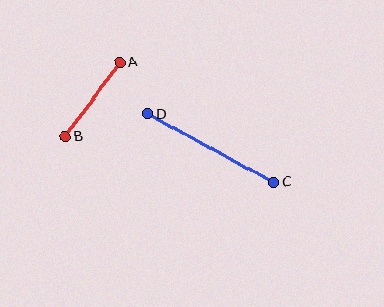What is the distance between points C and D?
The distance is approximately 143 pixels.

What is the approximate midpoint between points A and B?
The midpoint is at approximately (92, 99) pixels.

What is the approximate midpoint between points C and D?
The midpoint is at approximately (211, 148) pixels.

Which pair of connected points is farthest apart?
Points C and D are farthest apart.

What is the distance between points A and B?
The distance is approximately 93 pixels.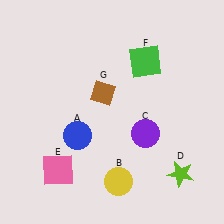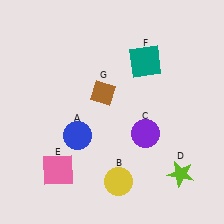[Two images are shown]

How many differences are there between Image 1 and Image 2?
There is 1 difference between the two images.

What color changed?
The square (F) changed from green in Image 1 to teal in Image 2.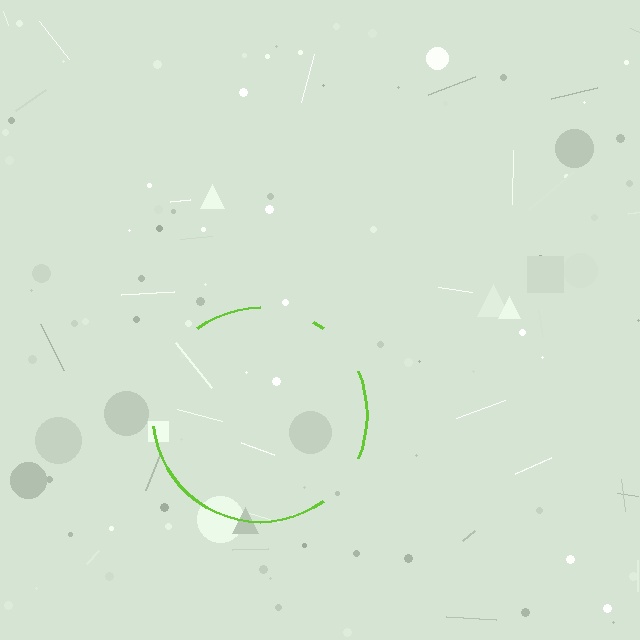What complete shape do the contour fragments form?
The contour fragments form a circle.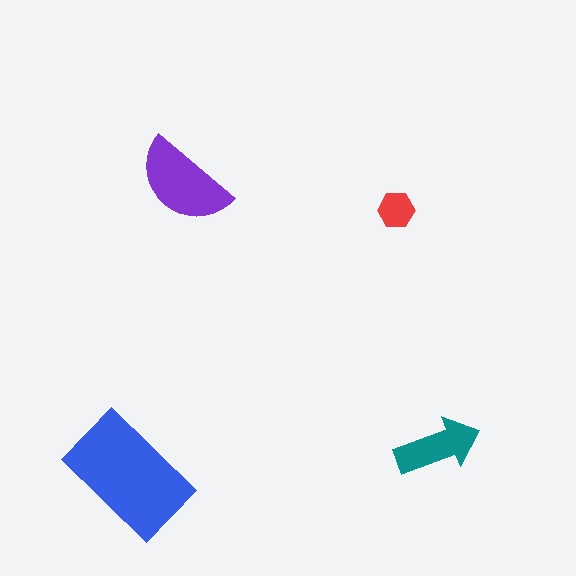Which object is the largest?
The blue rectangle.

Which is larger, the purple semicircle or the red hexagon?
The purple semicircle.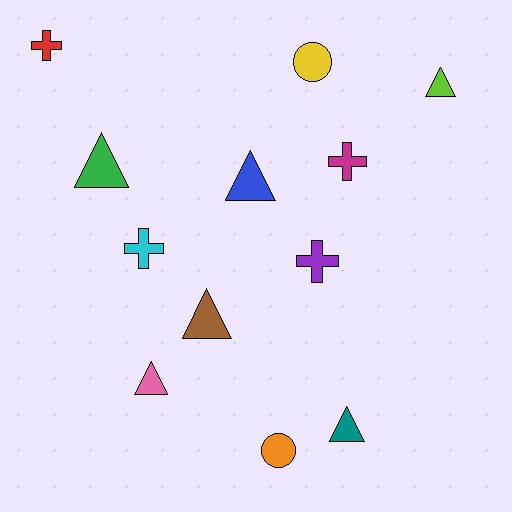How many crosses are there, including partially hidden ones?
There are 4 crosses.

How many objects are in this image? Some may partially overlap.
There are 12 objects.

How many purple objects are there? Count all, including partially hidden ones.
There is 1 purple object.